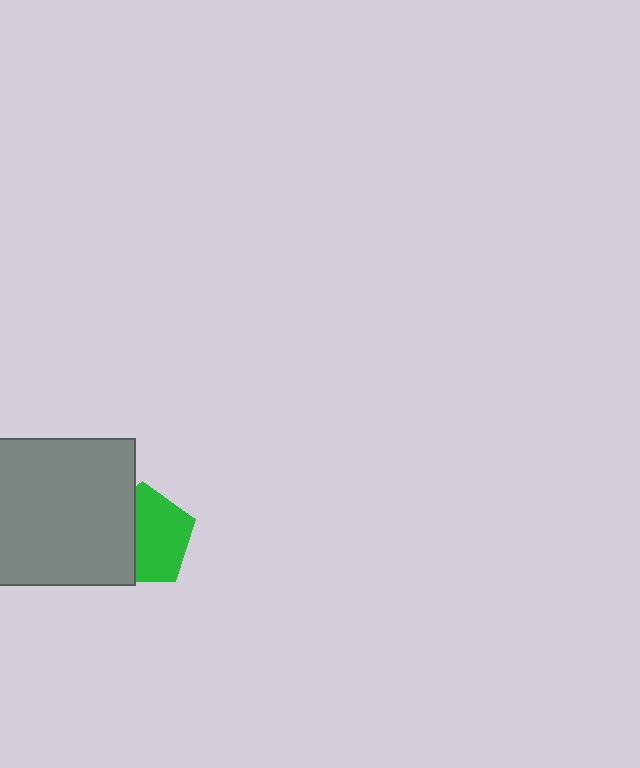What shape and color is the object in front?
The object in front is a gray square.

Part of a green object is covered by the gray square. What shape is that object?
It is a pentagon.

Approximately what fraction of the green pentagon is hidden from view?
Roughly 40% of the green pentagon is hidden behind the gray square.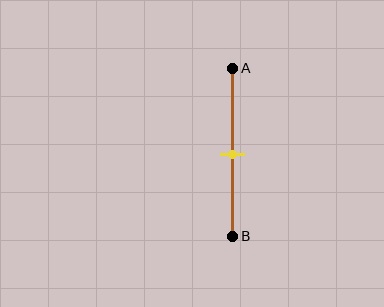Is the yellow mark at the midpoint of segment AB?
Yes, the mark is approximately at the midpoint.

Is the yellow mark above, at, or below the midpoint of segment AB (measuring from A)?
The yellow mark is approximately at the midpoint of segment AB.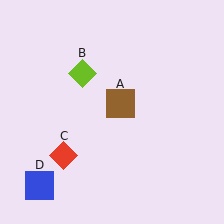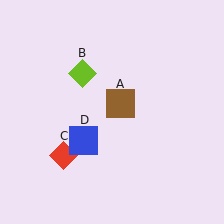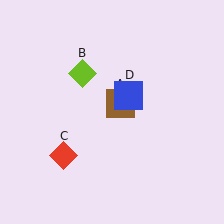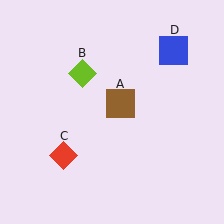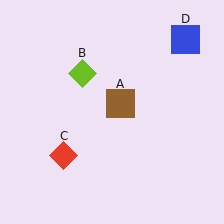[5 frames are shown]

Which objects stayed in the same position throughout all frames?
Brown square (object A) and lime diamond (object B) and red diamond (object C) remained stationary.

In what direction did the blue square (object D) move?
The blue square (object D) moved up and to the right.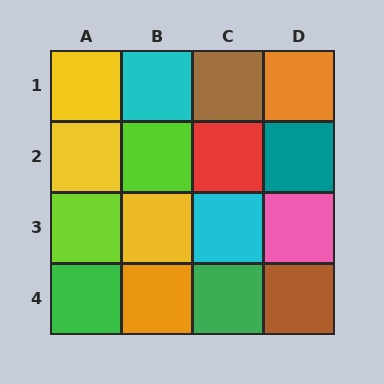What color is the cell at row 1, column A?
Yellow.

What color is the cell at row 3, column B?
Yellow.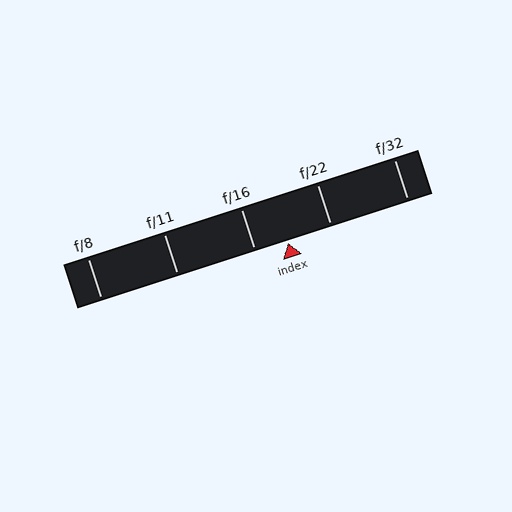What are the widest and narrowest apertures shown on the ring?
The widest aperture shown is f/8 and the narrowest is f/32.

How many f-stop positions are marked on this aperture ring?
There are 5 f-stop positions marked.